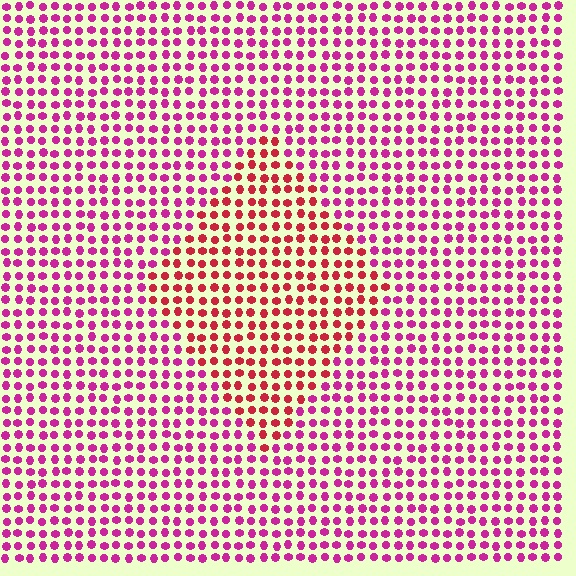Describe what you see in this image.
The image is filled with small magenta elements in a uniform arrangement. A diamond-shaped region is visible where the elements are tinted to a slightly different hue, forming a subtle color boundary.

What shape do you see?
I see a diamond.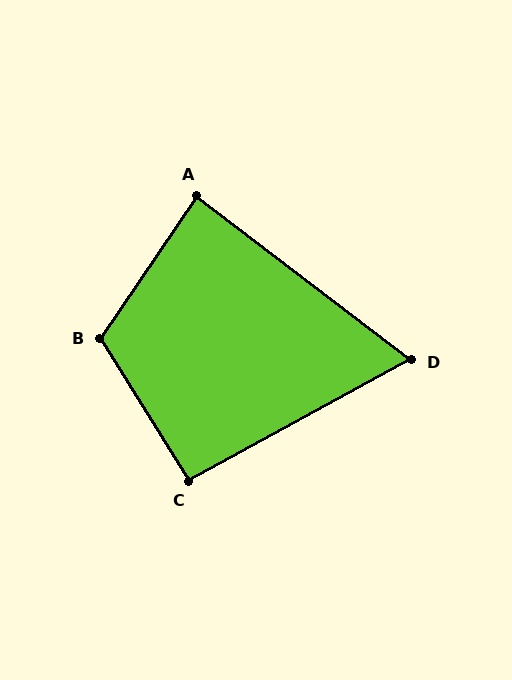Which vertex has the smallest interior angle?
D, at approximately 66 degrees.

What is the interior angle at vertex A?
Approximately 87 degrees (approximately right).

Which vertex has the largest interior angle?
B, at approximately 114 degrees.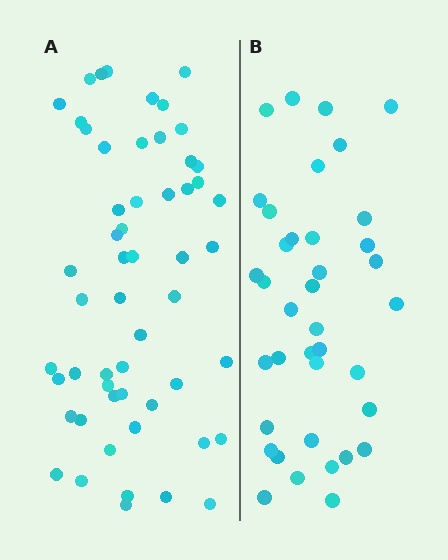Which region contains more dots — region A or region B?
Region A (the left region) has more dots.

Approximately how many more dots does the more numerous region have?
Region A has approximately 15 more dots than region B.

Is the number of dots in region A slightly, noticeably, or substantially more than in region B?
Region A has noticeably more, but not dramatically so. The ratio is roughly 1.4 to 1.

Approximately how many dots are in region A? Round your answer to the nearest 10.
About 60 dots. (The exact count is 55, which rounds to 60.)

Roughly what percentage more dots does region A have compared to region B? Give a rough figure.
About 45% more.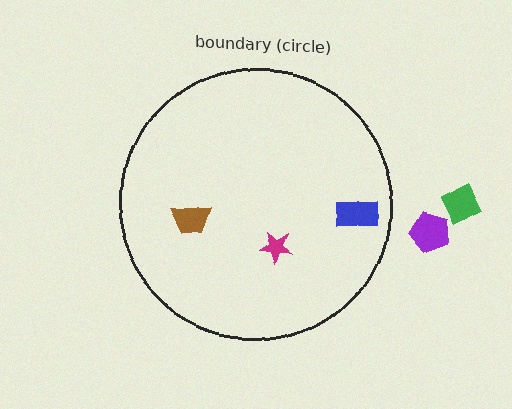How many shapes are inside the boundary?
3 inside, 2 outside.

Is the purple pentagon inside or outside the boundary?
Outside.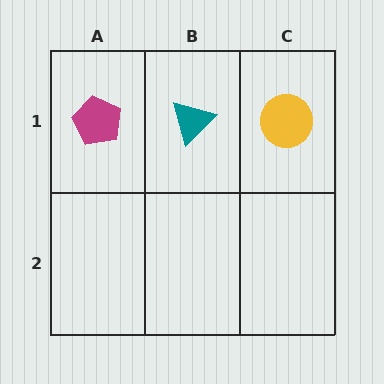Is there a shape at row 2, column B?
No, that cell is empty.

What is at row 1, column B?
A teal triangle.